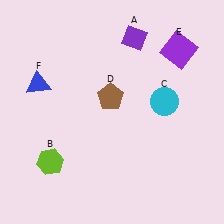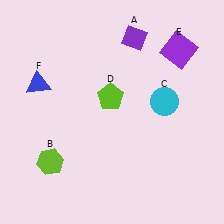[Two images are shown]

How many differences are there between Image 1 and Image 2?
There is 1 difference between the two images.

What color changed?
The pentagon (D) changed from brown in Image 1 to lime in Image 2.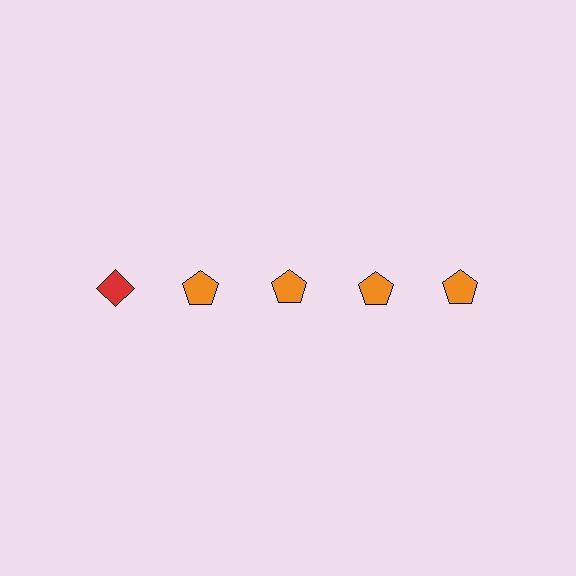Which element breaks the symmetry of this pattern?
The red diamond in the top row, leftmost column breaks the symmetry. All other shapes are orange pentagons.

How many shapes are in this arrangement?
There are 5 shapes arranged in a grid pattern.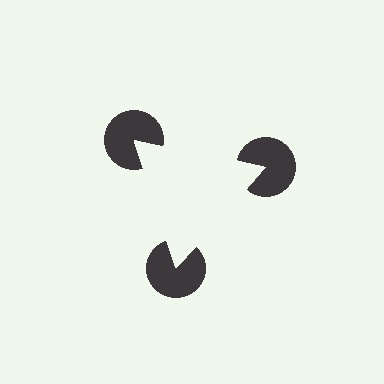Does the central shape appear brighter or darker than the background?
It typically appears slightly brighter than the background, even though no actual brightness change is drawn.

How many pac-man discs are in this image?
There are 3 — one at each vertex of the illusory triangle.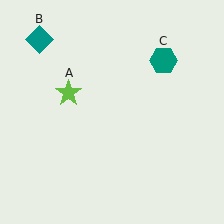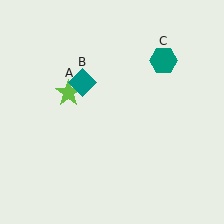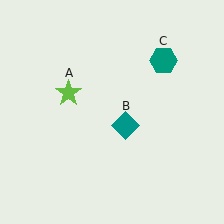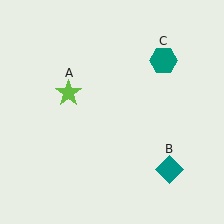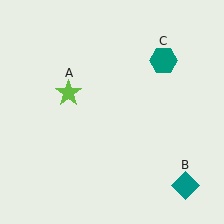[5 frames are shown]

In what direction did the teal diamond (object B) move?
The teal diamond (object B) moved down and to the right.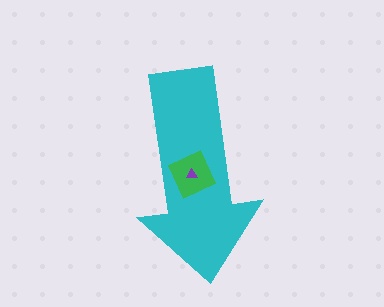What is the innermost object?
The purple triangle.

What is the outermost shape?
The cyan arrow.